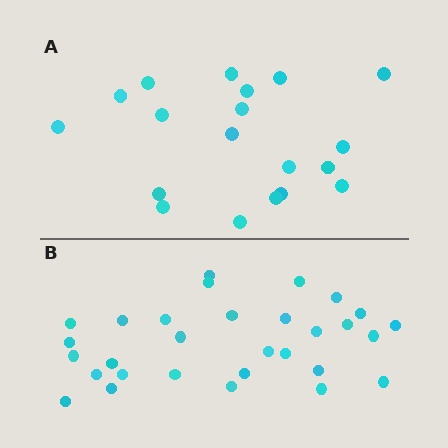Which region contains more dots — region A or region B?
Region B (the bottom region) has more dots.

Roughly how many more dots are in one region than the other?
Region B has roughly 12 or so more dots than region A.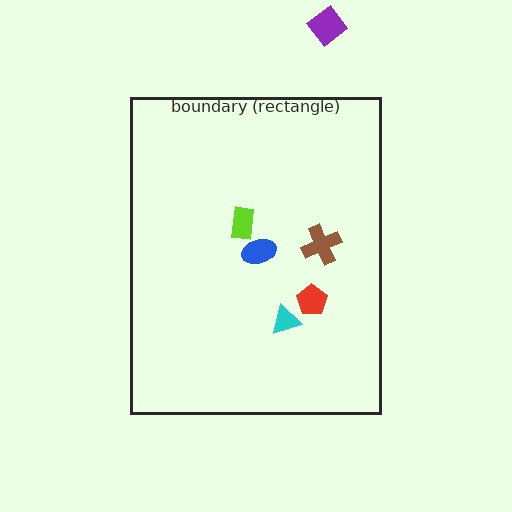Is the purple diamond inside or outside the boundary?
Outside.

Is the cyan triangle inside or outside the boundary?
Inside.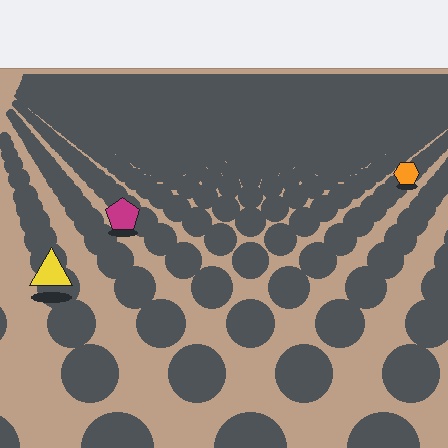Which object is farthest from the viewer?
The orange hexagon is farthest from the viewer. It appears smaller and the ground texture around it is denser.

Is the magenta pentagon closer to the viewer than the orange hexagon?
Yes. The magenta pentagon is closer — you can tell from the texture gradient: the ground texture is coarser near it.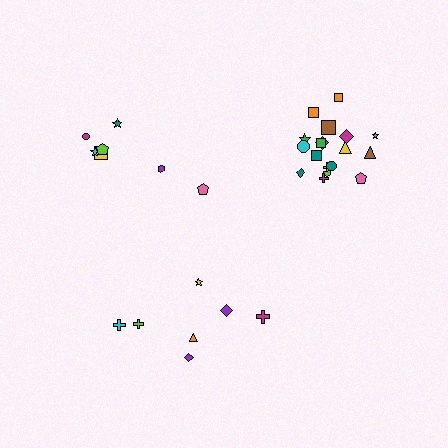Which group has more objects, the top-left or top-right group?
The top-right group.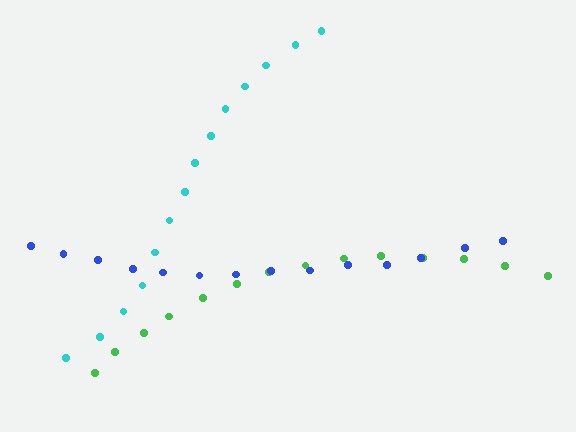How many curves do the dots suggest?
There are 3 distinct paths.